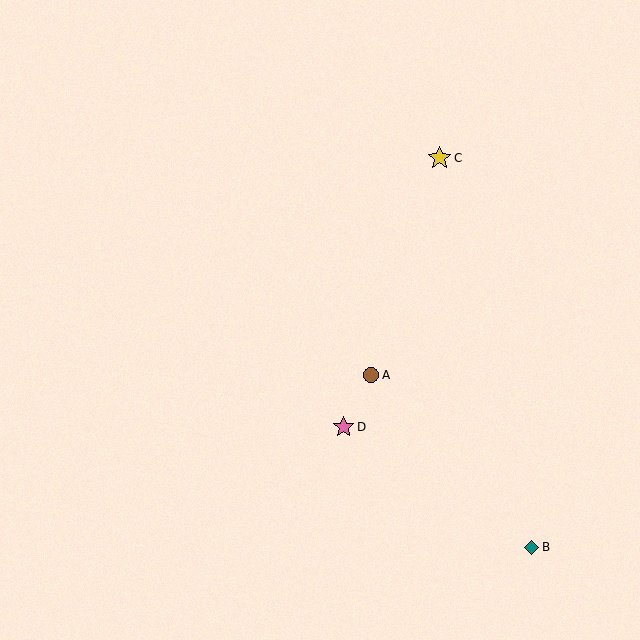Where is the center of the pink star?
The center of the pink star is at (344, 427).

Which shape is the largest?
The yellow star (labeled C) is the largest.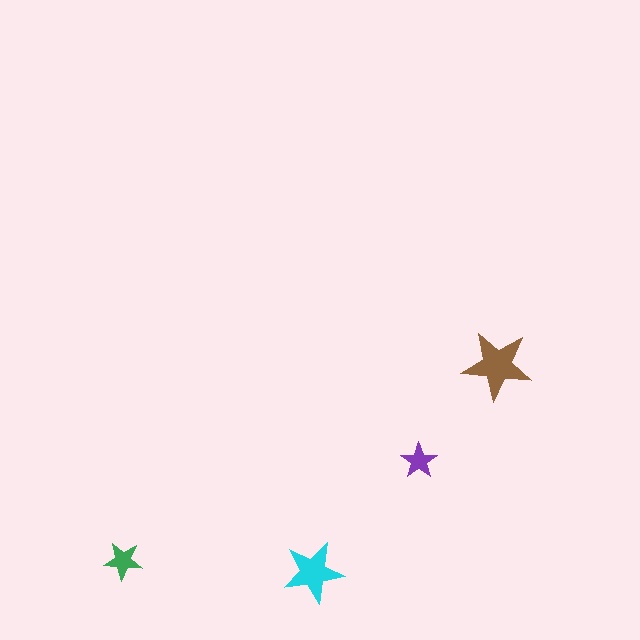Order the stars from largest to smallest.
the brown one, the cyan one, the green one, the purple one.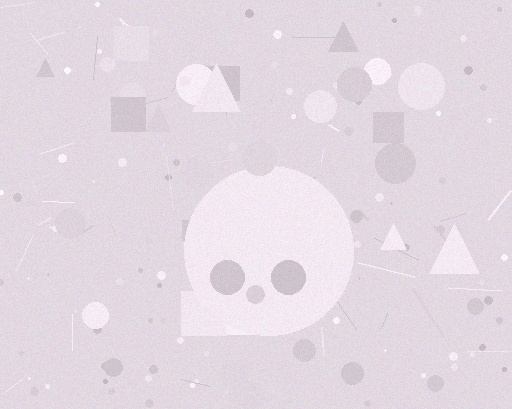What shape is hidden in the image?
A circle is hidden in the image.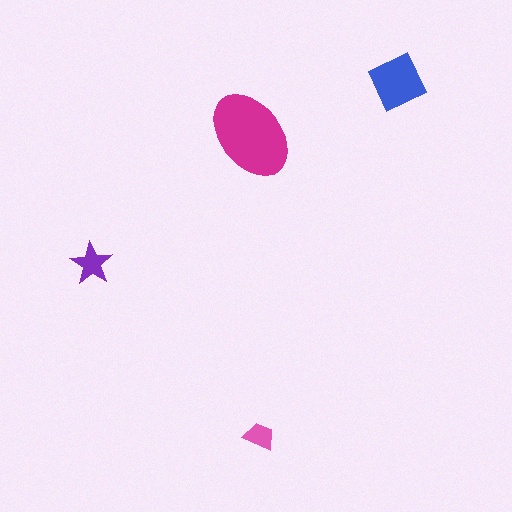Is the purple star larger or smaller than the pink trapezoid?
Larger.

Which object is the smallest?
The pink trapezoid.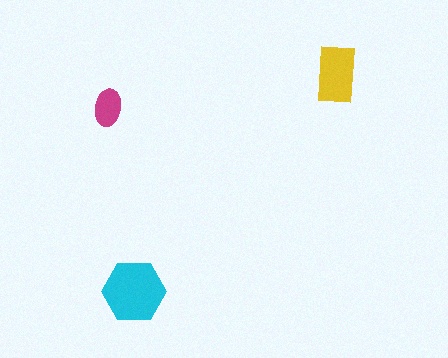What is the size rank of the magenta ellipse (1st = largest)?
3rd.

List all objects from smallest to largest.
The magenta ellipse, the yellow rectangle, the cyan hexagon.